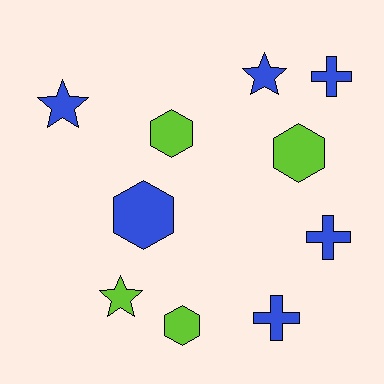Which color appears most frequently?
Blue, with 6 objects.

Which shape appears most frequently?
Hexagon, with 4 objects.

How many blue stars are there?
There are 2 blue stars.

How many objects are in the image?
There are 10 objects.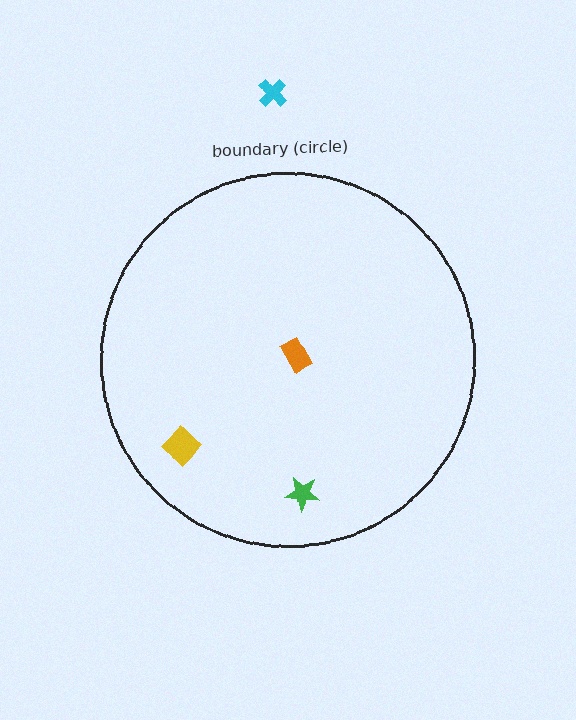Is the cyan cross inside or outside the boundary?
Outside.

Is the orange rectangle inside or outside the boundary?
Inside.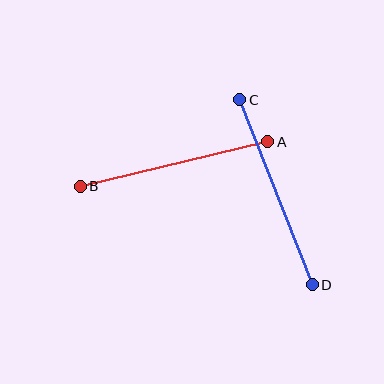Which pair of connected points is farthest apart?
Points C and D are farthest apart.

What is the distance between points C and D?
The distance is approximately 199 pixels.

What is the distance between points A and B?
The distance is approximately 193 pixels.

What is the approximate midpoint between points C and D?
The midpoint is at approximately (276, 192) pixels.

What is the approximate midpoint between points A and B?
The midpoint is at approximately (174, 164) pixels.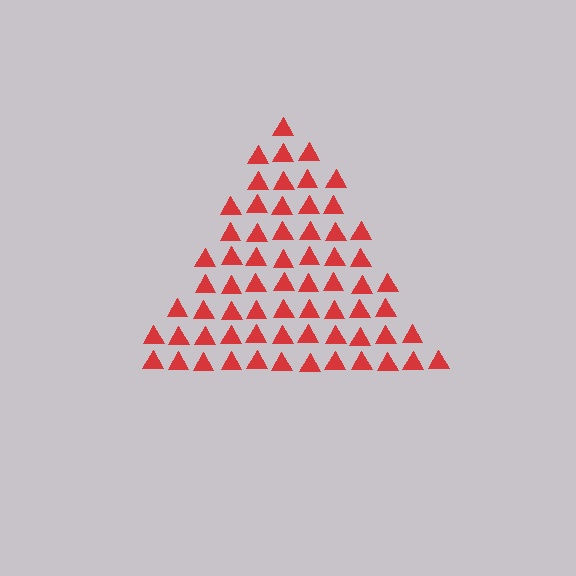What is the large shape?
The large shape is a triangle.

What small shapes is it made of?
It is made of small triangles.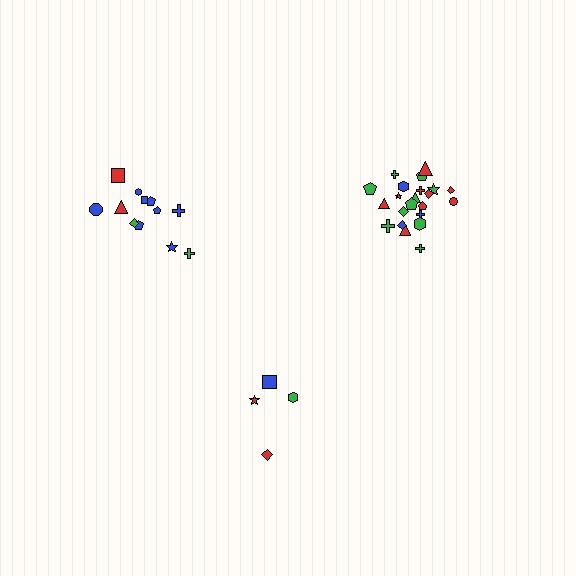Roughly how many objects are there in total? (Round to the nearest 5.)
Roughly 40 objects in total.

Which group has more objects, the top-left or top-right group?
The top-right group.